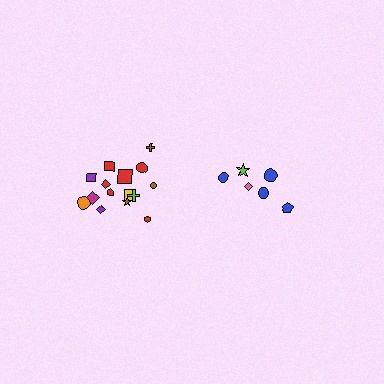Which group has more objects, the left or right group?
The left group.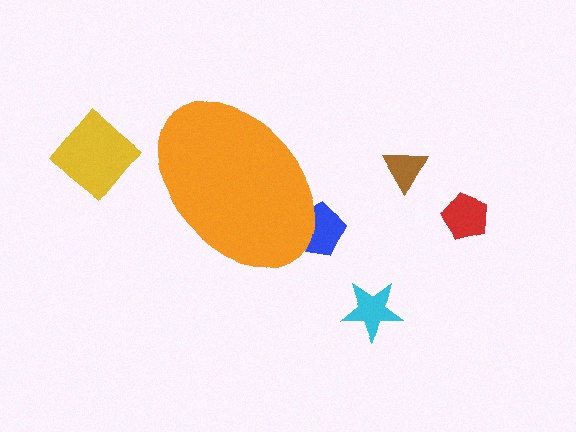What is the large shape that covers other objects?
An orange ellipse.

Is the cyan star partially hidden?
No, the cyan star is fully visible.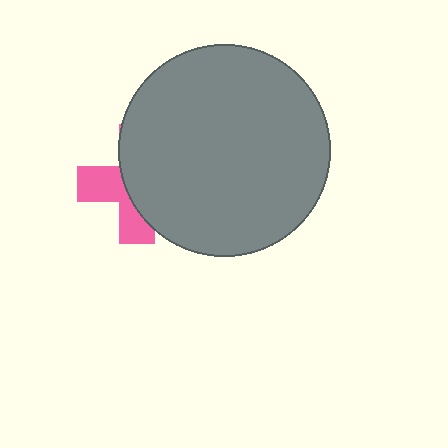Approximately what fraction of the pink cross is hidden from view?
Roughly 62% of the pink cross is hidden behind the gray circle.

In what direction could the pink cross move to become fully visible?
The pink cross could move left. That would shift it out from behind the gray circle entirely.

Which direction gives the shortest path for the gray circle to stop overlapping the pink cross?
Moving right gives the shortest separation.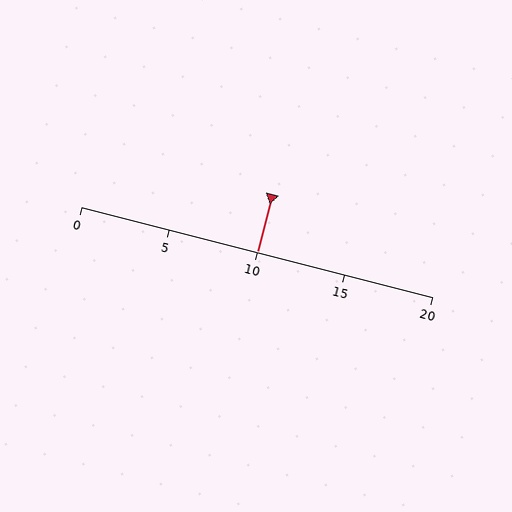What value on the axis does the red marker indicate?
The marker indicates approximately 10.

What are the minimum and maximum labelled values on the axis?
The axis runs from 0 to 20.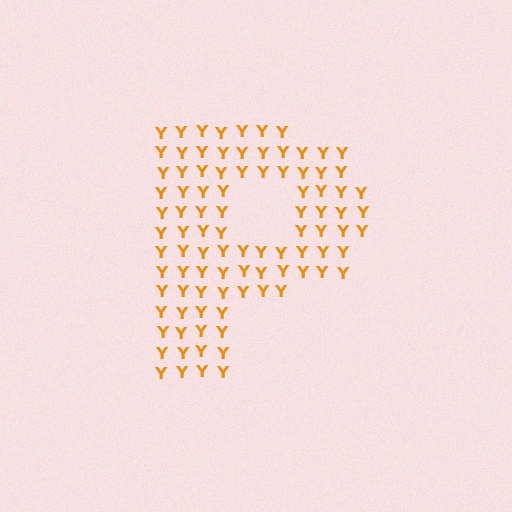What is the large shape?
The large shape is the letter P.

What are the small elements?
The small elements are letter Y's.